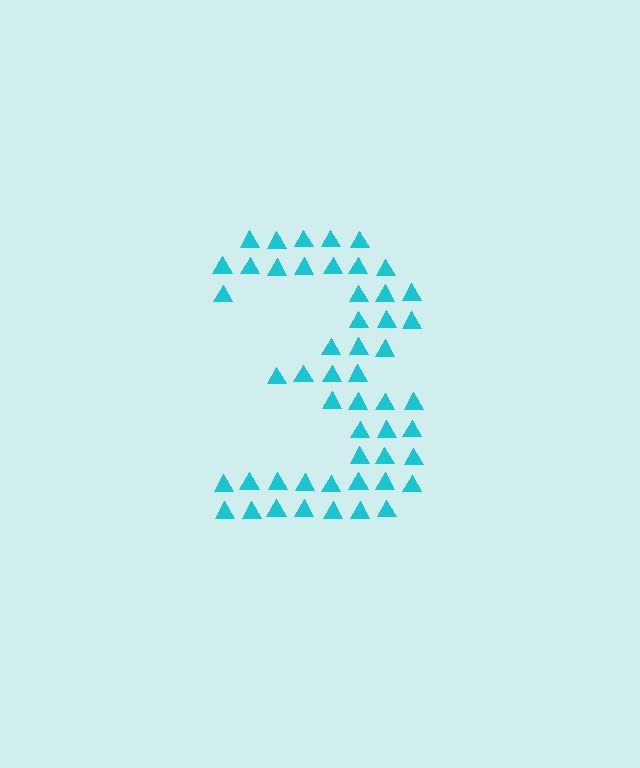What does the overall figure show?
The overall figure shows the digit 3.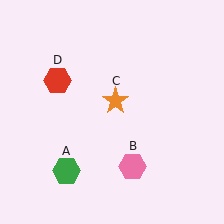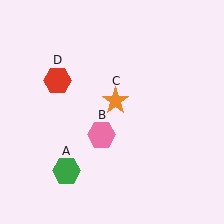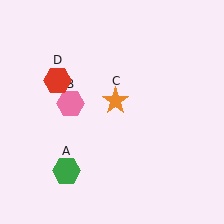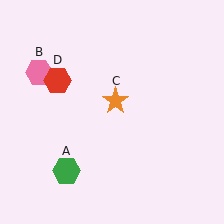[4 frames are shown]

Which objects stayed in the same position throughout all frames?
Green hexagon (object A) and orange star (object C) and red hexagon (object D) remained stationary.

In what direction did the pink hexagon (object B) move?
The pink hexagon (object B) moved up and to the left.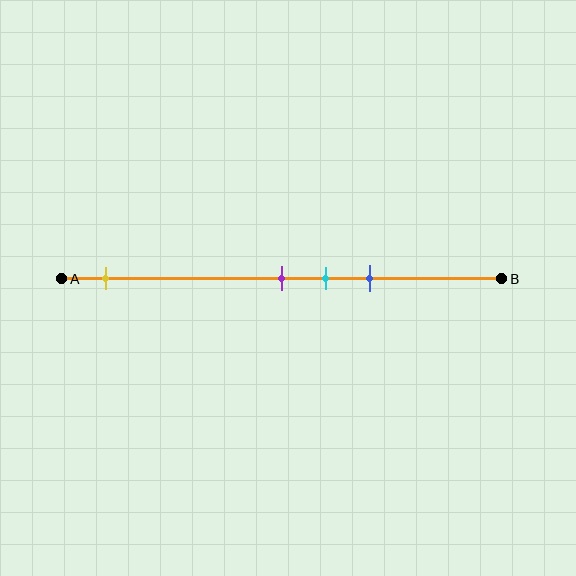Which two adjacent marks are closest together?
The purple and cyan marks are the closest adjacent pair.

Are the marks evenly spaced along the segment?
No, the marks are not evenly spaced.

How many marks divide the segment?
There are 4 marks dividing the segment.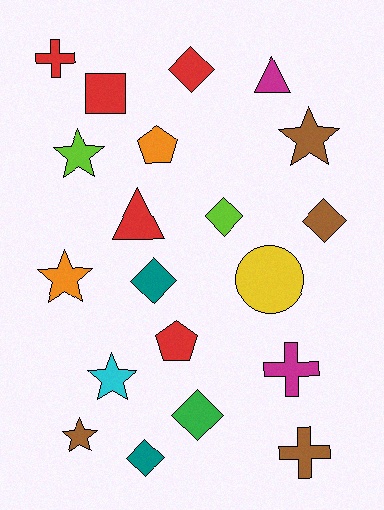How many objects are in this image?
There are 20 objects.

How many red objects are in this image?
There are 5 red objects.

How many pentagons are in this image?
There are 2 pentagons.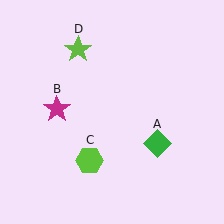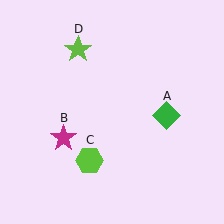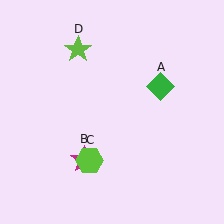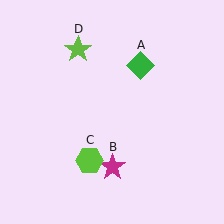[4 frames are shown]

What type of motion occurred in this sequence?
The green diamond (object A), magenta star (object B) rotated counterclockwise around the center of the scene.